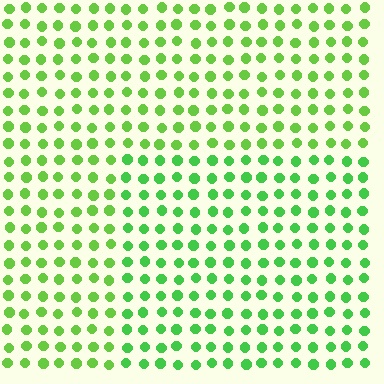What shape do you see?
I see a rectangle.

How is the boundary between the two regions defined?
The boundary is defined purely by a slight shift in hue (about 20 degrees). Spacing, size, and orientation are identical on both sides.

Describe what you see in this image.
The image is filled with small lime elements in a uniform arrangement. A rectangle-shaped region is visible where the elements are tinted to a slightly different hue, forming a subtle color boundary.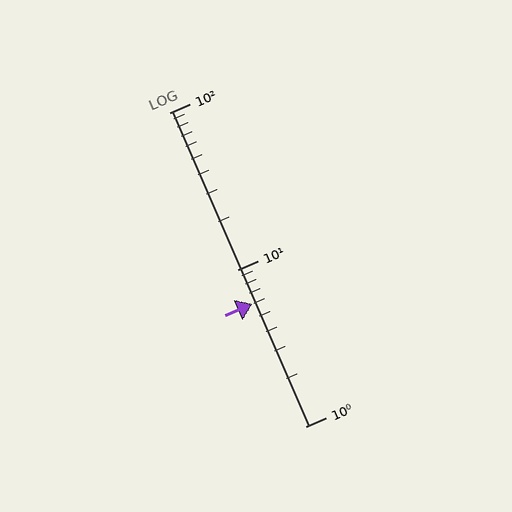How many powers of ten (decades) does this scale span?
The scale spans 2 decades, from 1 to 100.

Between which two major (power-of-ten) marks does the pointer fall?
The pointer is between 1 and 10.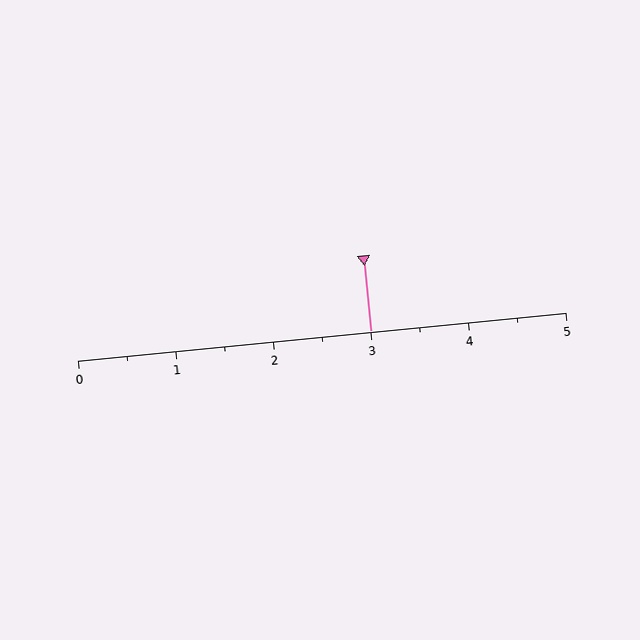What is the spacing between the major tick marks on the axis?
The major ticks are spaced 1 apart.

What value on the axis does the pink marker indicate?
The marker indicates approximately 3.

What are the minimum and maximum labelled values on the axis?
The axis runs from 0 to 5.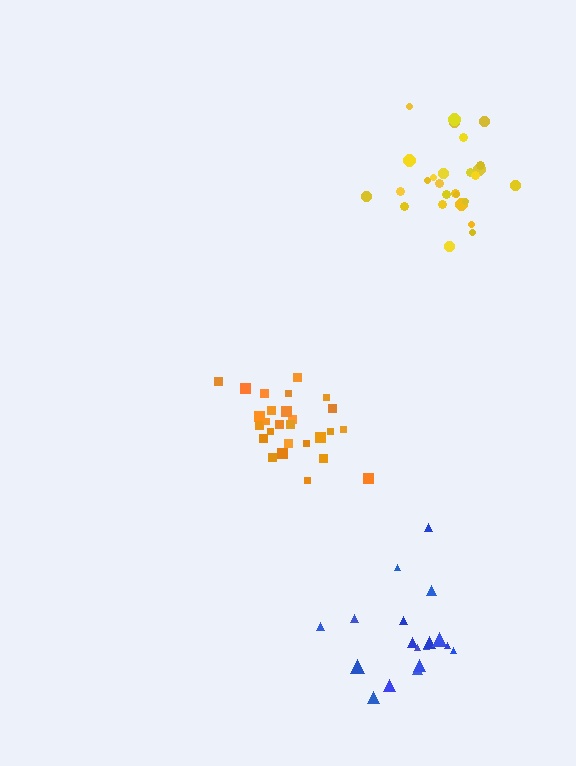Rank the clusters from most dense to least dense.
orange, yellow, blue.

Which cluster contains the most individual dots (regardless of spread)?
Orange (27).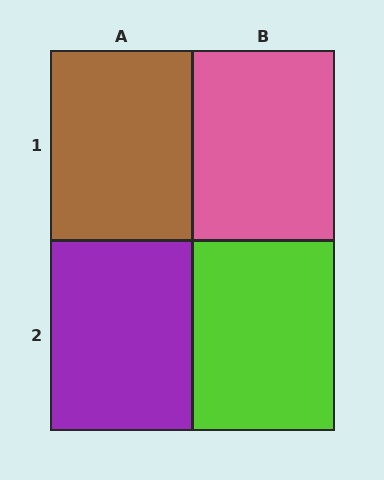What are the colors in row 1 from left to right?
Brown, pink.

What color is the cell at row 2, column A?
Purple.